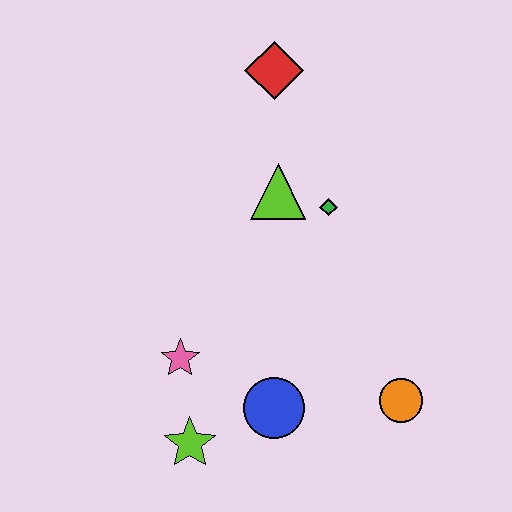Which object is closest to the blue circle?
The lime star is closest to the blue circle.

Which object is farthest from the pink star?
The red diamond is farthest from the pink star.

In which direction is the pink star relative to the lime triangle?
The pink star is below the lime triangle.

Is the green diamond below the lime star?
No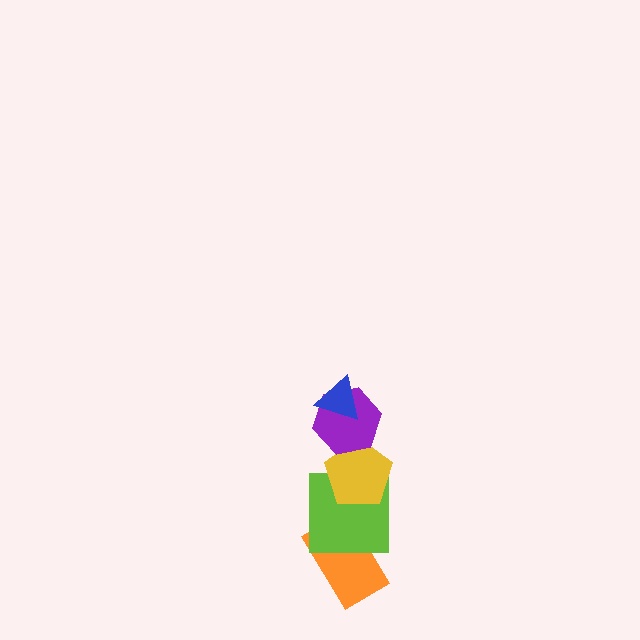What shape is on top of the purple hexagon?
The blue triangle is on top of the purple hexagon.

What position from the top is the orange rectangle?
The orange rectangle is 5th from the top.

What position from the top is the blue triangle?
The blue triangle is 1st from the top.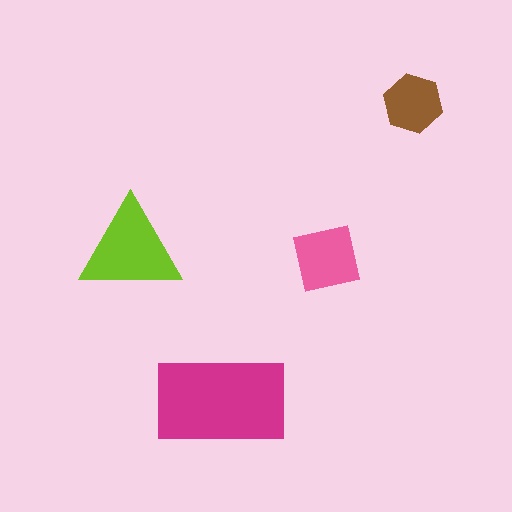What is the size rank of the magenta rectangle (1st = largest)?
1st.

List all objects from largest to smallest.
The magenta rectangle, the lime triangle, the pink square, the brown hexagon.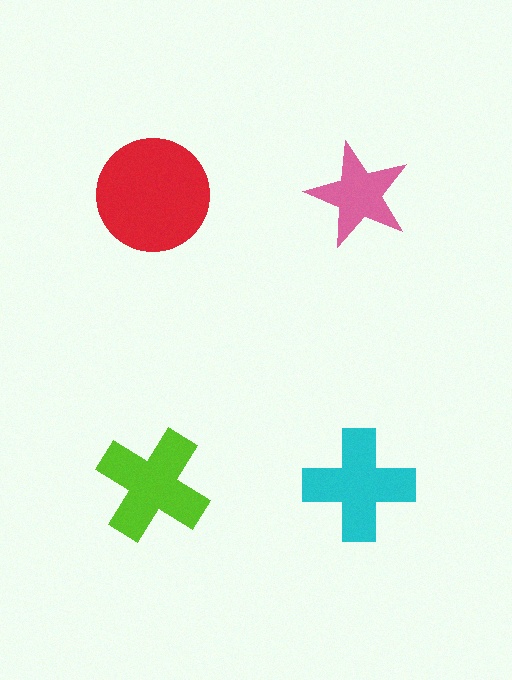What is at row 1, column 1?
A red circle.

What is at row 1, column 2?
A pink star.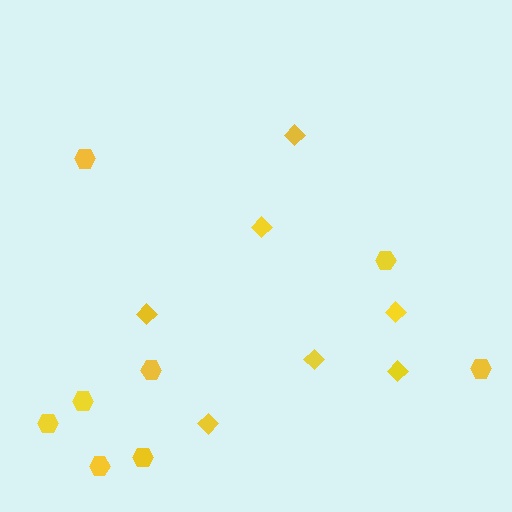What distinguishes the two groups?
There are 2 groups: one group of hexagons (8) and one group of diamonds (7).